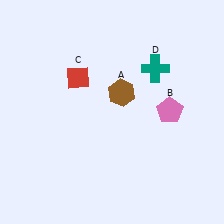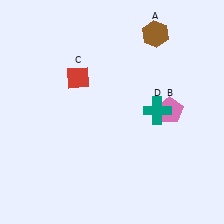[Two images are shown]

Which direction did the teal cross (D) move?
The teal cross (D) moved down.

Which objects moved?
The objects that moved are: the brown hexagon (A), the teal cross (D).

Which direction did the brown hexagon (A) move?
The brown hexagon (A) moved up.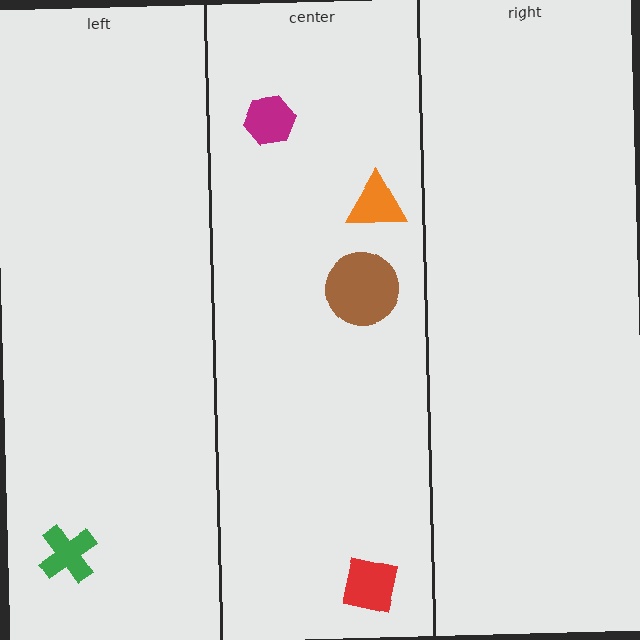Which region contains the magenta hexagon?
The center region.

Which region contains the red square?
The center region.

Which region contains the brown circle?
The center region.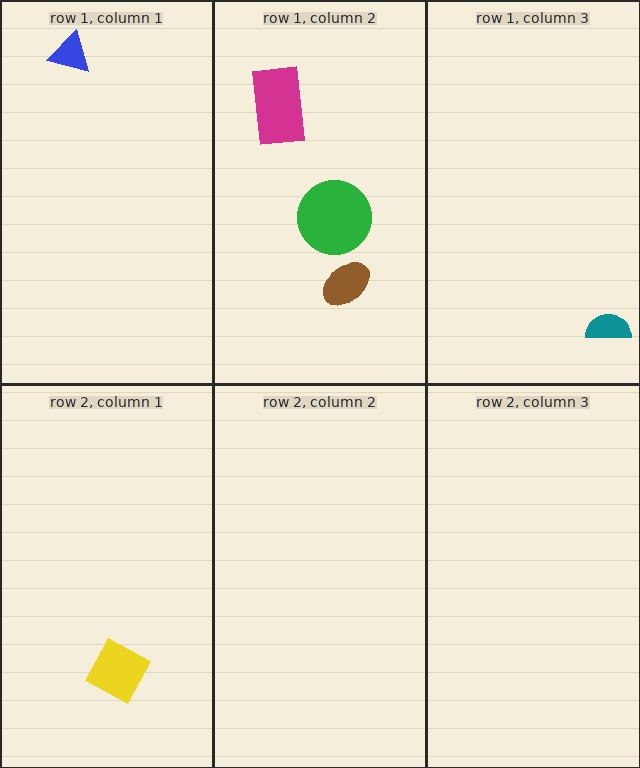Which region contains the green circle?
The row 1, column 2 region.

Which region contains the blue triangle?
The row 1, column 1 region.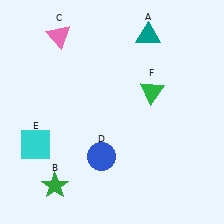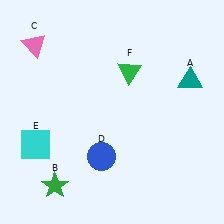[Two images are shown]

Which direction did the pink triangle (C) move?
The pink triangle (C) moved left.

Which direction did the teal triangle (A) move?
The teal triangle (A) moved down.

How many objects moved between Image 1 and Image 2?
3 objects moved between the two images.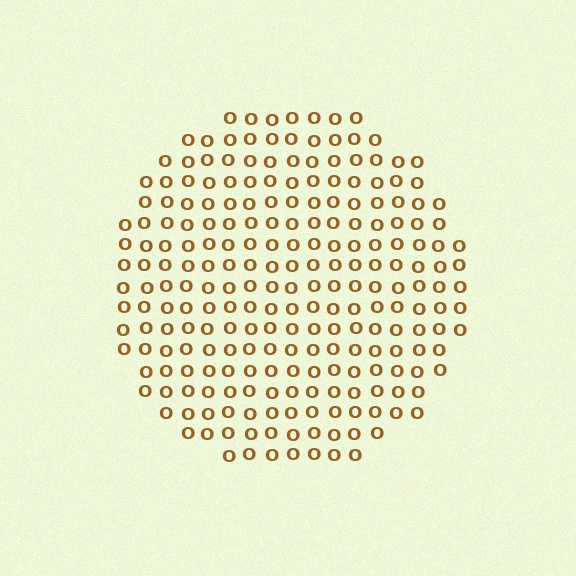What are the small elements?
The small elements are letter O's.